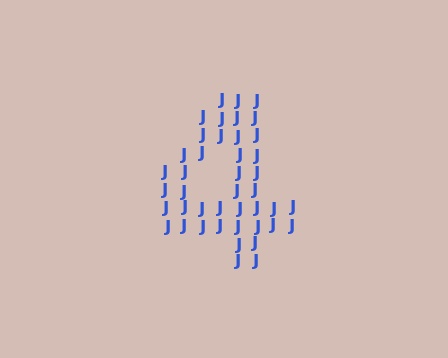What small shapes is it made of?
It is made of small letter J's.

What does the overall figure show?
The overall figure shows the digit 4.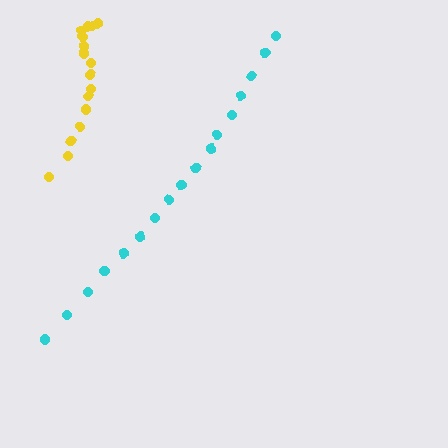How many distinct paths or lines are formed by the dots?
There are 2 distinct paths.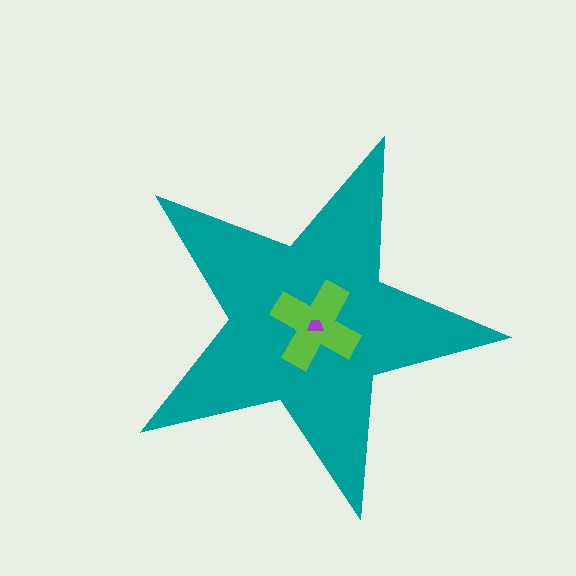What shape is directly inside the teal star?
The lime cross.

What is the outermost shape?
The teal star.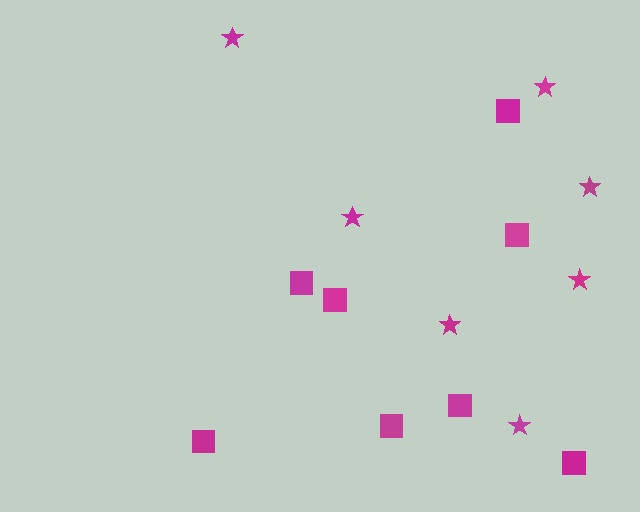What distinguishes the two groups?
There are 2 groups: one group of stars (7) and one group of squares (8).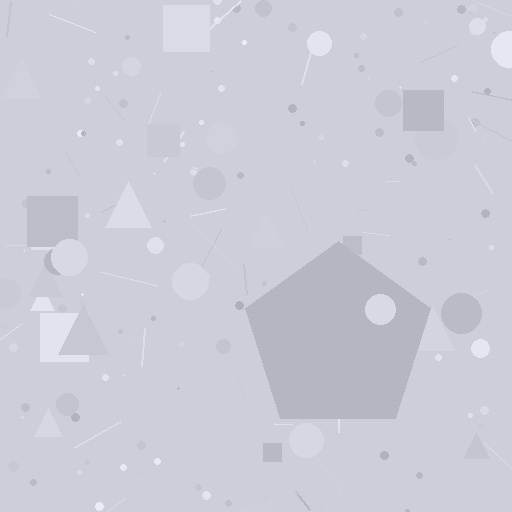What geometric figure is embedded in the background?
A pentagon is embedded in the background.